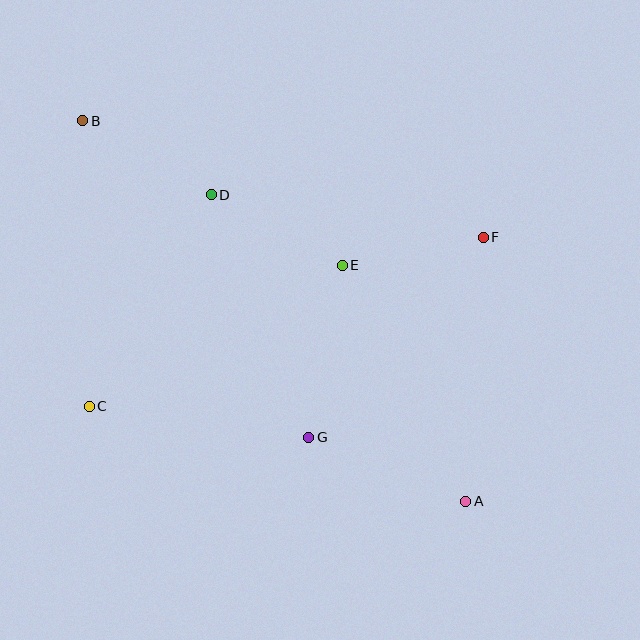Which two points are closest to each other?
Points E and F are closest to each other.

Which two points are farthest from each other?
Points A and B are farthest from each other.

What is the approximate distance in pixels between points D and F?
The distance between D and F is approximately 275 pixels.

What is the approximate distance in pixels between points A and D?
The distance between A and D is approximately 398 pixels.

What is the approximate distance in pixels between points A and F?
The distance between A and F is approximately 264 pixels.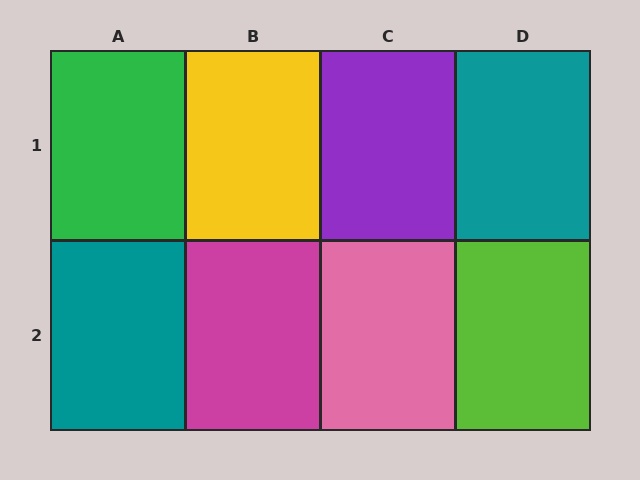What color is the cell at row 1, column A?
Green.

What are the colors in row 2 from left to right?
Teal, magenta, pink, lime.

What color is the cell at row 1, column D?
Teal.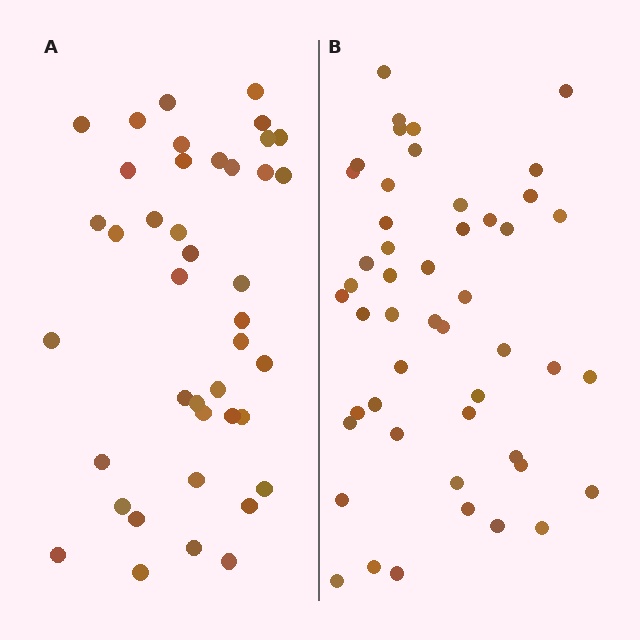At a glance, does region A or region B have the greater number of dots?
Region B (the right region) has more dots.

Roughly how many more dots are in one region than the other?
Region B has roughly 8 or so more dots than region A.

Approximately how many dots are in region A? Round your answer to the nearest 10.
About 40 dots. (The exact count is 41, which rounds to 40.)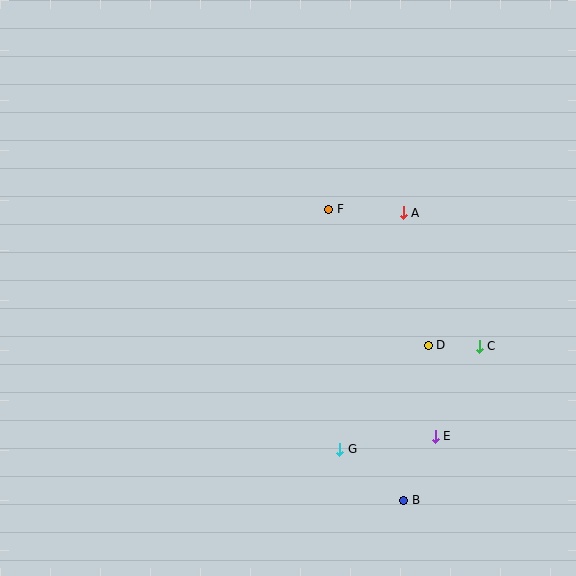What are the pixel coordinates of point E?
Point E is at (435, 436).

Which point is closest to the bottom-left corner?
Point G is closest to the bottom-left corner.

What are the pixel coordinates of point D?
Point D is at (428, 345).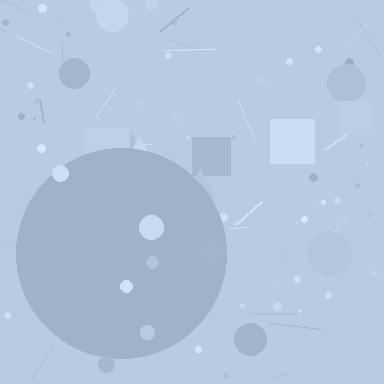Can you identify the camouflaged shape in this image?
The camouflaged shape is a circle.